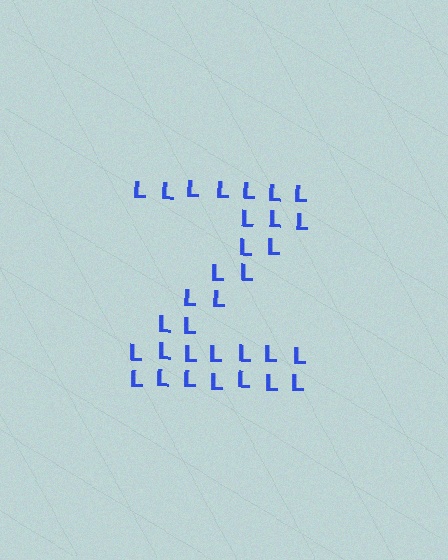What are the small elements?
The small elements are letter L's.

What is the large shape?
The large shape is the letter Z.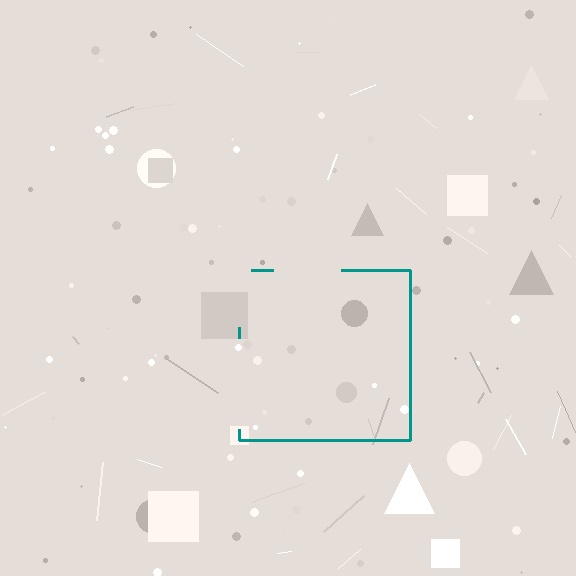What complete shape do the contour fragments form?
The contour fragments form a square.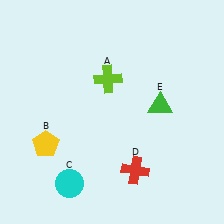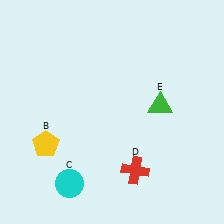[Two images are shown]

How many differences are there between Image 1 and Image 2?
There is 1 difference between the two images.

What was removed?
The lime cross (A) was removed in Image 2.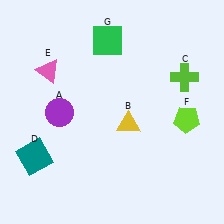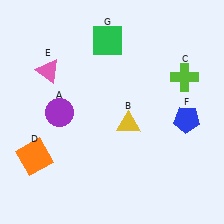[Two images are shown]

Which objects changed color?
D changed from teal to orange. F changed from lime to blue.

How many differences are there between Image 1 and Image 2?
There are 2 differences between the two images.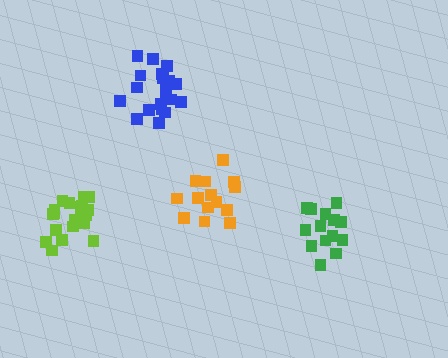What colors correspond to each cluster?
The clusters are colored: orange, blue, green, lime.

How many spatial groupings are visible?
There are 4 spatial groupings.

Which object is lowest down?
The green cluster is bottommost.